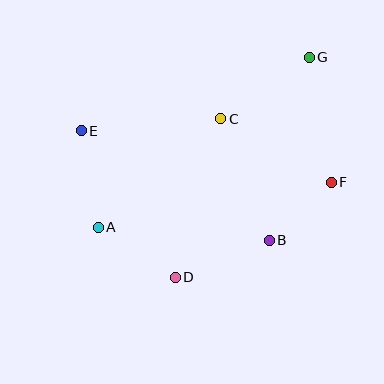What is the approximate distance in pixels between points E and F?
The distance between E and F is approximately 255 pixels.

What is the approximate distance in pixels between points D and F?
The distance between D and F is approximately 183 pixels.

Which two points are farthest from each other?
Points A and G are farthest from each other.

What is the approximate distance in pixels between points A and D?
The distance between A and D is approximately 92 pixels.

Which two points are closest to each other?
Points B and F are closest to each other.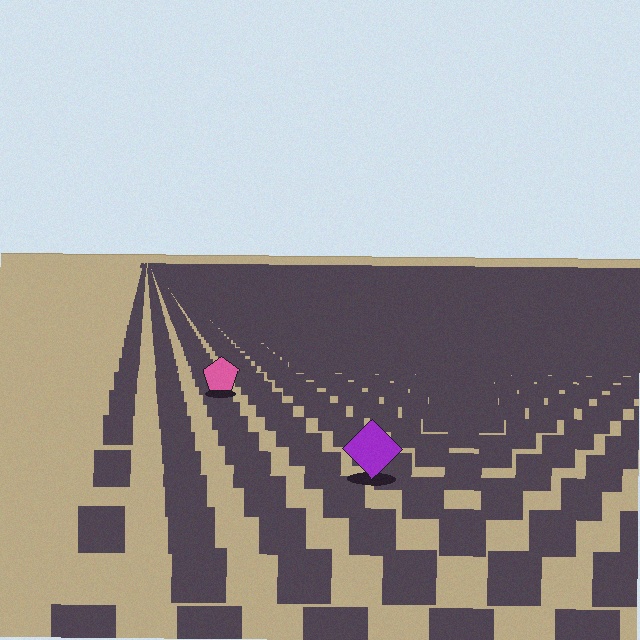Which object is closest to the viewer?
The purple diamond is closest. The texture marks near it are larger and more spread out.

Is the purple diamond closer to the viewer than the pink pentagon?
Yes. The purple diamond is closer — you can tell from the texture gradient: the ground texture is coarser near it.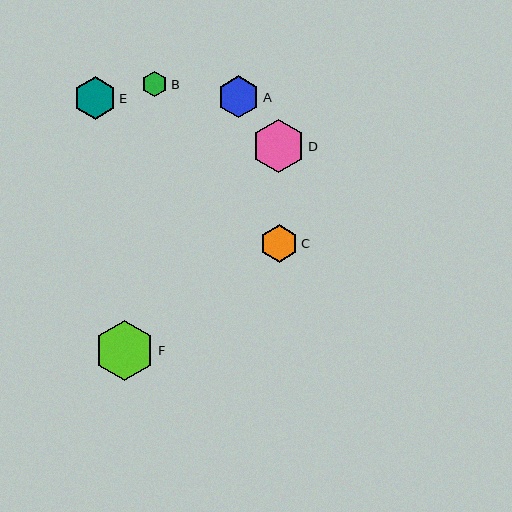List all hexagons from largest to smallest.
From largest to smallest: F, D, E, A, C, B.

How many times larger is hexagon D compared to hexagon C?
Hexagon D is approximately 1.4 times the size of hexagon C.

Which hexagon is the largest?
Hexagon F is the largest with a size of approximately 60 pixels.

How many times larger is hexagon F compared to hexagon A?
Hexagon F is approximately 1.4 times the size of hexagon A.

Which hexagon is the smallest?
Hexagon B is the smallest with a size of approximately 26 pixels.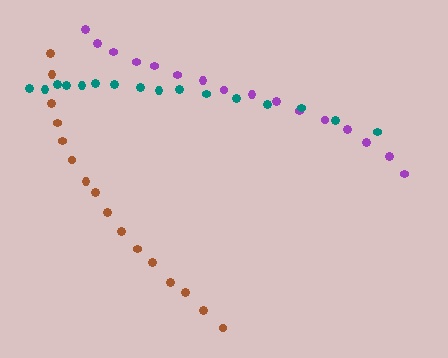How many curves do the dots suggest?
There are 3 distinct paths.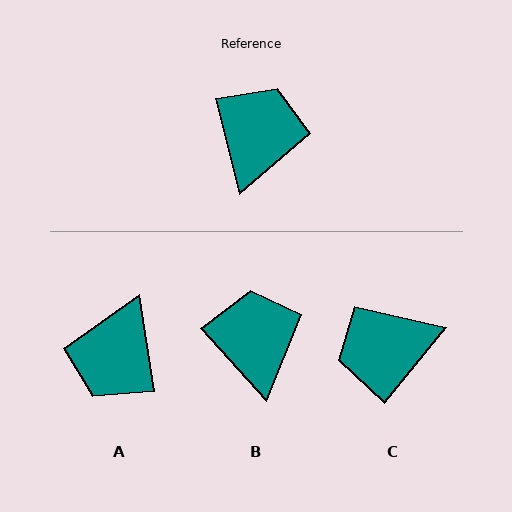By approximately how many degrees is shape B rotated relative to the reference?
Approximately 28 degrees counter-clockwise.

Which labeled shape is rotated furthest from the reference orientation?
A, about 175 degrees away.